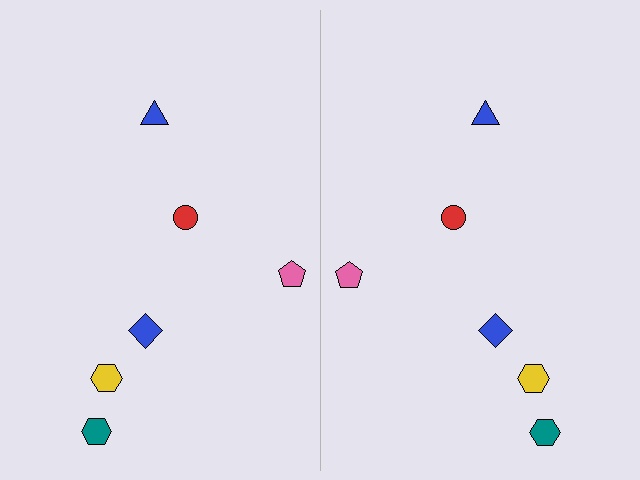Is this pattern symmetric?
Yes, this pattern has bilateral (reflection) symmetry.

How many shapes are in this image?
There are 12 shapes in this image.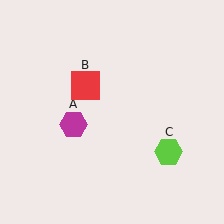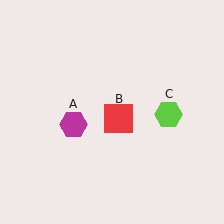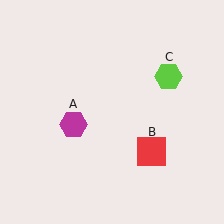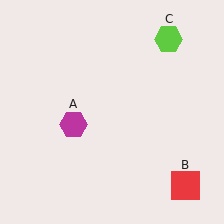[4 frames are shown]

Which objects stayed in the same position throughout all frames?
Magenta hexagon (object A) remained stationary.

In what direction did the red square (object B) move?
The red square (object B) moved down and to the right.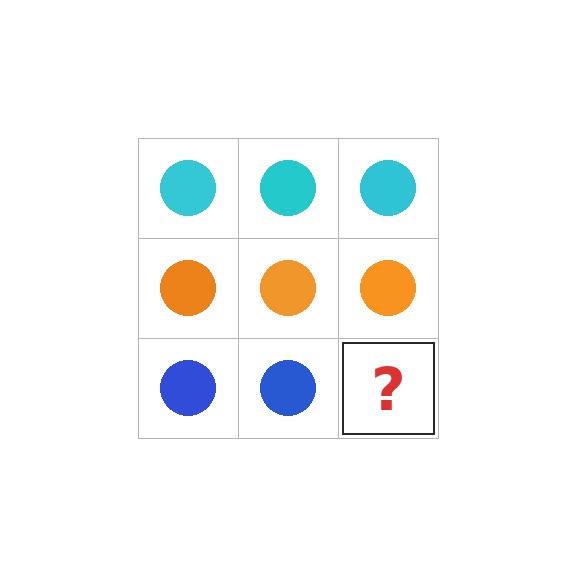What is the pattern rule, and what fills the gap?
The rule is that each row has a consistent color. The gap should be filled with a blue circle.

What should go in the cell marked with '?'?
The missing cell should contain a blue circle.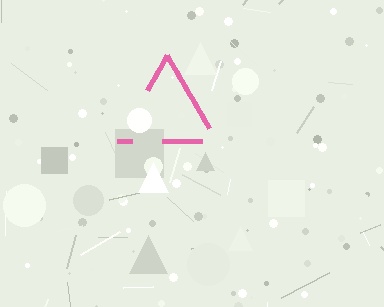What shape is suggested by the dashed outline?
The dashed outline suggests a triangle.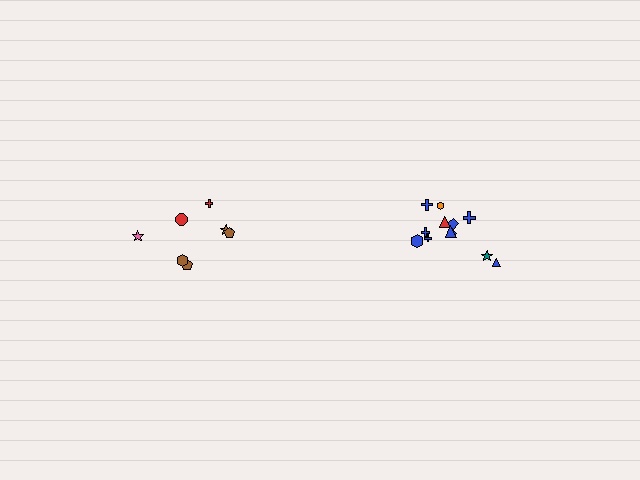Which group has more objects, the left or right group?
The right group.